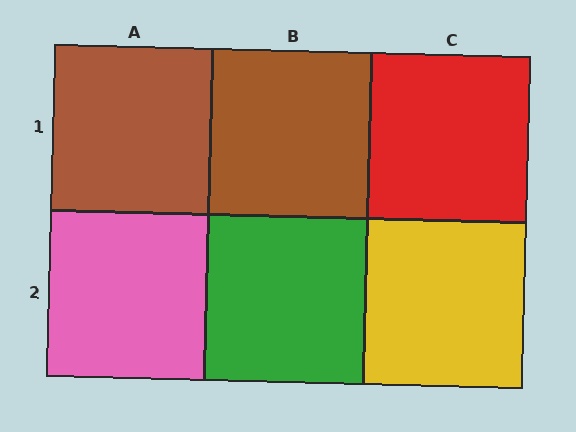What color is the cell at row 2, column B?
Green.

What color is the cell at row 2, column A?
Pink.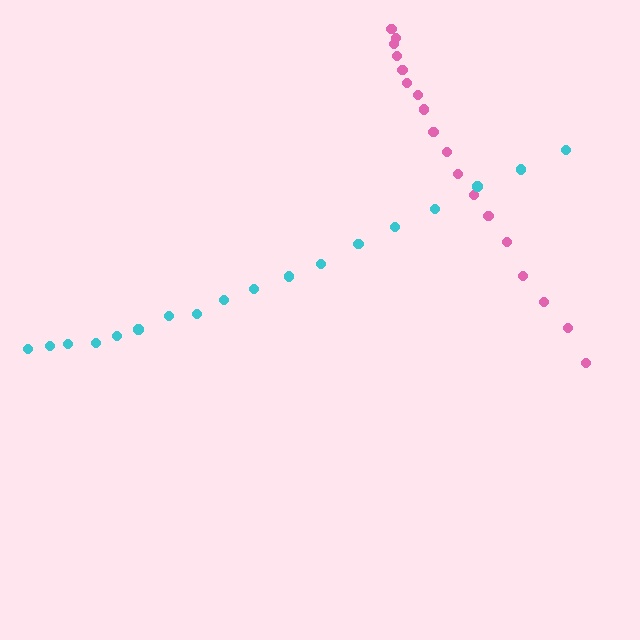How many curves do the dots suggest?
There are 2 distinct paths.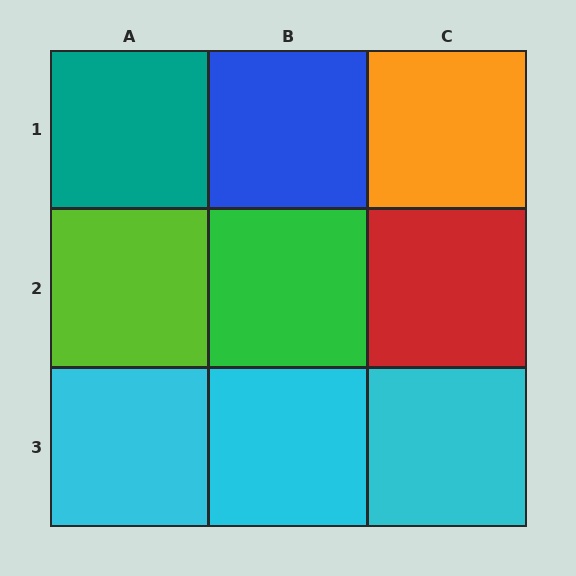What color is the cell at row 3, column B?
Cyan.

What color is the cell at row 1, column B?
Blue.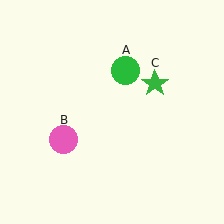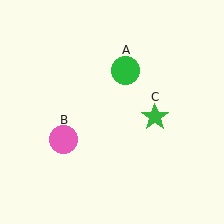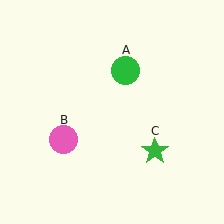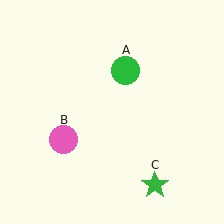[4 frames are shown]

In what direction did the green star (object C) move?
The green star (object C) moved down.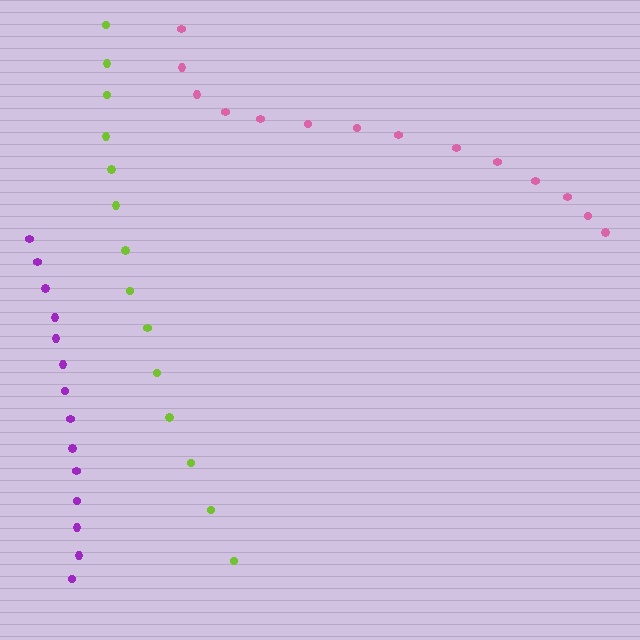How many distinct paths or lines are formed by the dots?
There are 3 distinct paths.